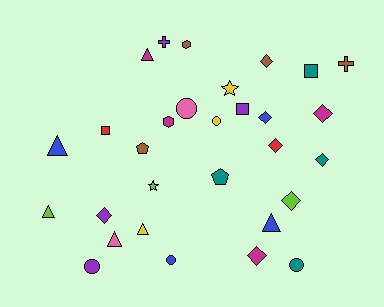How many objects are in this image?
There are 30 objects.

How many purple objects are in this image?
There are 4 purple objects.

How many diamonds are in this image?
There are 8 diamonds.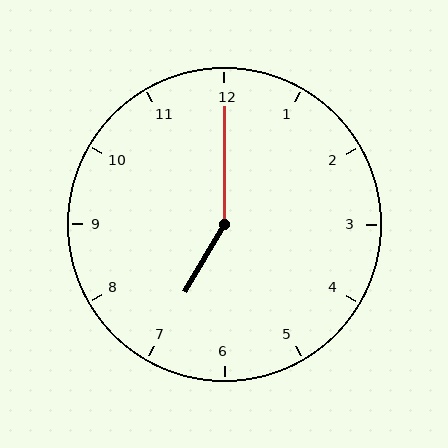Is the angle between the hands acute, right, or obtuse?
It is obtuse.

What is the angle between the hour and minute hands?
Approximately 150 degrees.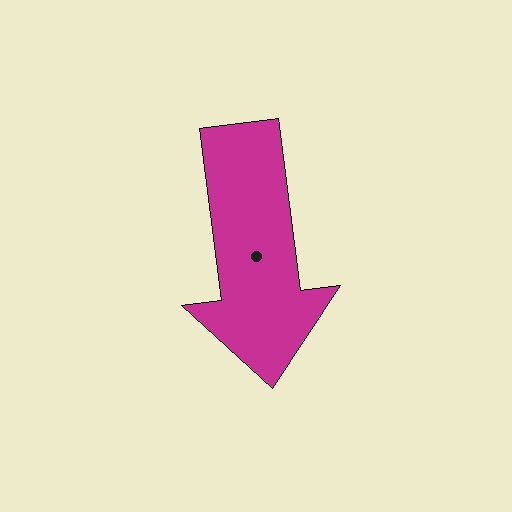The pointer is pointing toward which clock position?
Roughly 6 o'clock.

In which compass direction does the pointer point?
South.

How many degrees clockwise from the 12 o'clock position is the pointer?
Approximately 173 degrees.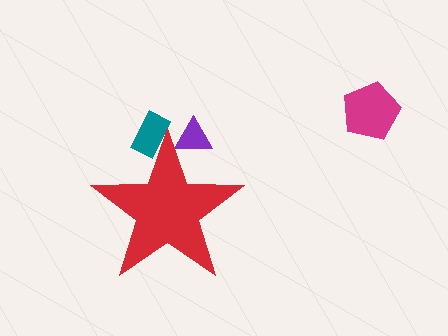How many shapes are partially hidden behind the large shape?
2 shapes are partially hidden.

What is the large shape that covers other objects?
A red star.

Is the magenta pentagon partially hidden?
No, the magenta pentagon is fully visible.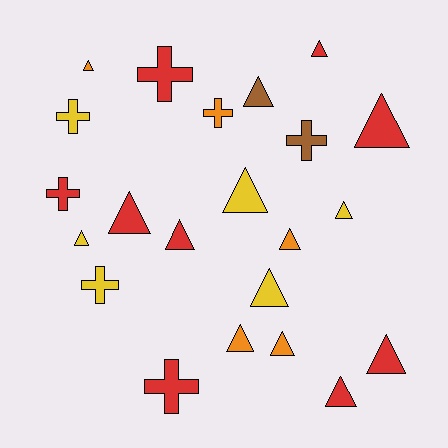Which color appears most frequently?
Red, with 9 objects.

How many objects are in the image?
There are 22 objects.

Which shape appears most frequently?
Triangle, with 15 objects.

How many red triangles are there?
There are 6 red triangles.